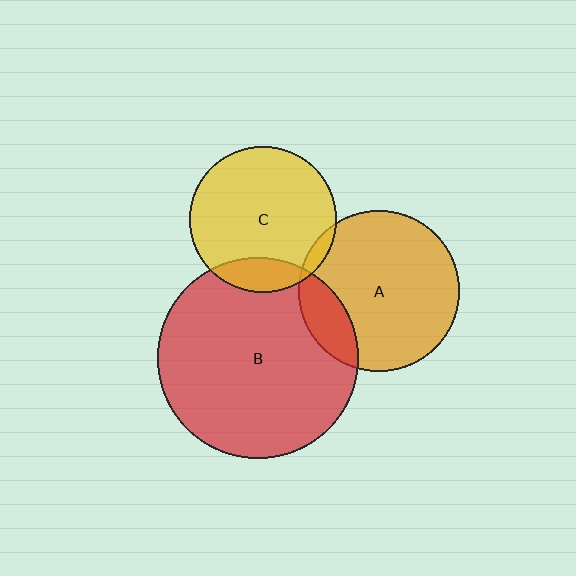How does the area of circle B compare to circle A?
Approximately 1.6 times.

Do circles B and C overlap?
Yes.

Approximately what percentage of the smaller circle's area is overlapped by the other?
Approximately 15%.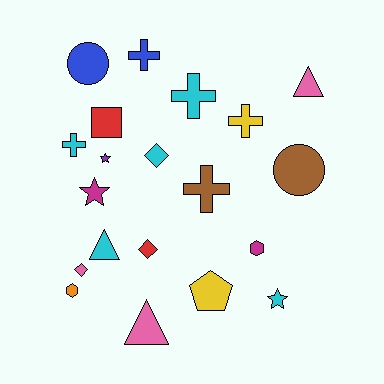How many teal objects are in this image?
There are no teal objects.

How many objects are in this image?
There are 20 objects.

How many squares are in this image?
There is 1 square.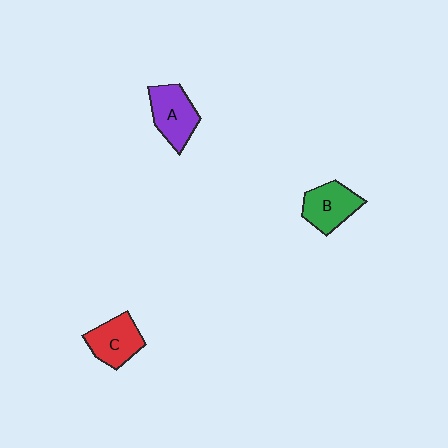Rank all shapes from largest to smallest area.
From largest to smallest: A (purple), B (green), C (red).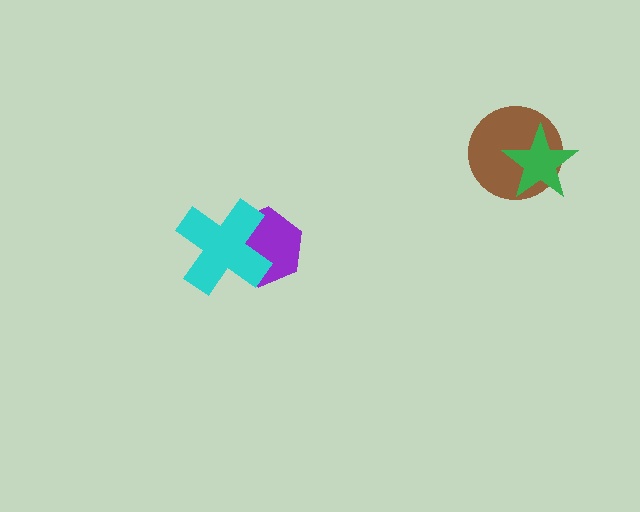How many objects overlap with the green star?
1 object overlaps with the green star.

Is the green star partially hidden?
No, no other shape covers it.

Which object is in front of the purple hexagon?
The cyan cross is in front of the purple hexagon.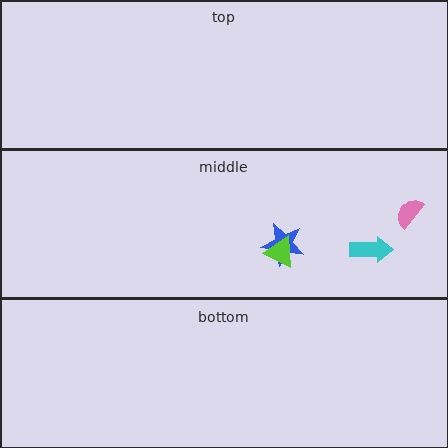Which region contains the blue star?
The middle region.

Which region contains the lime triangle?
The middle region.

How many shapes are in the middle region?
4.